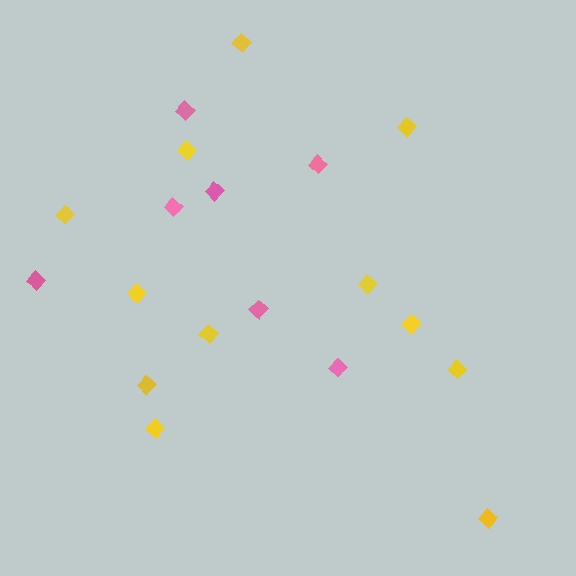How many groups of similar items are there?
There are 2 groups: one group of yellow diamonds (12) and one group of pink diamonds (7).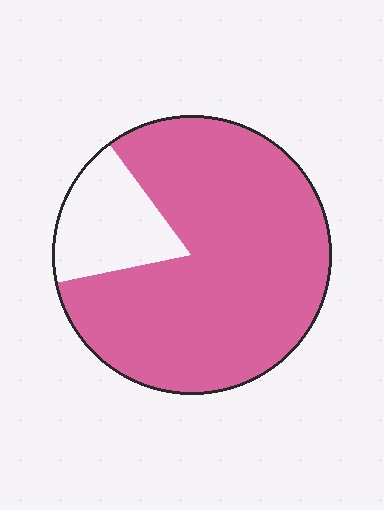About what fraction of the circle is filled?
About five sixths (5/6).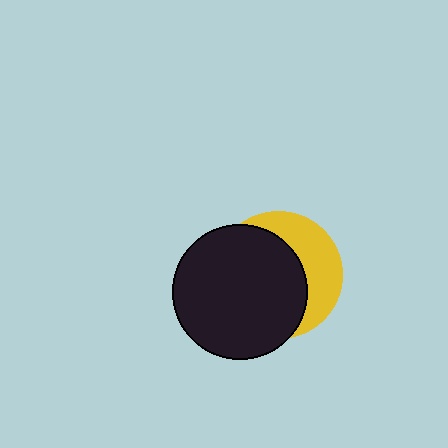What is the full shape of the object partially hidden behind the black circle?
The partially hidden object is a yellow circle.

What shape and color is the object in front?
The object in front is a black circle.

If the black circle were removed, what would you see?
You would see the complete yellow circle.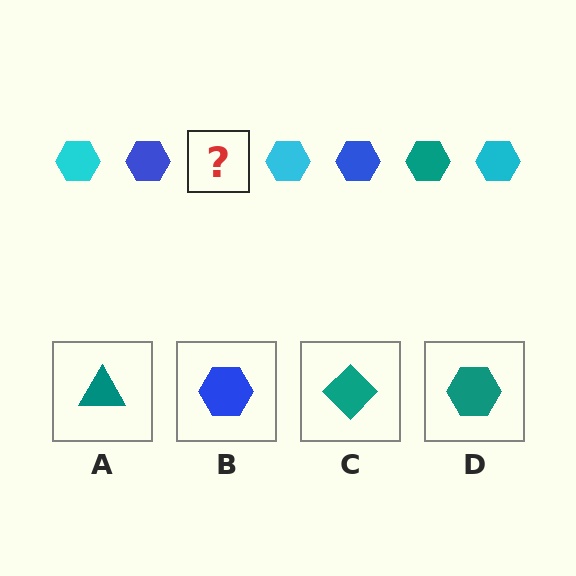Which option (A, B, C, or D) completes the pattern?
D.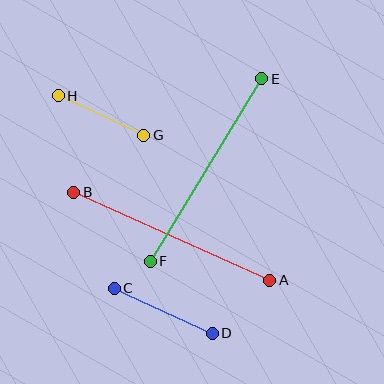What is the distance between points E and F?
The distance is approximately 214 pixels.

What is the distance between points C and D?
The distance is approximately 108 pixels.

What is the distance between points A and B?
The distance is approximately 215 pixels.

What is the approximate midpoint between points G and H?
The midpoint is at approximately (101, 115) pixels.